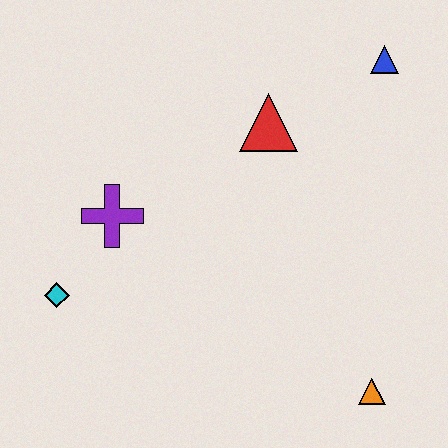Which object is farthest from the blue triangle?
The cyan diamond is farthest from the blue triangle.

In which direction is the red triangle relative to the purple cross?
The red triangle is to the right of the purple cross.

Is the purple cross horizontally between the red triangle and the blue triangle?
No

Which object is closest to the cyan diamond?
The purple cross is closest to the cyan diamond.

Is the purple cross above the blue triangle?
No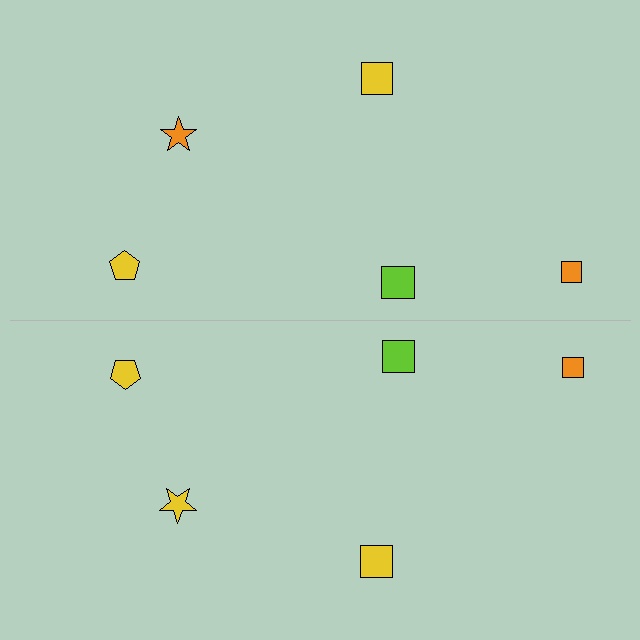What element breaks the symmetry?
The yellow star on the bottom side breaks the symmetry — its mirror counterpart is orange.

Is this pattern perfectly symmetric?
No, the pattern is not perfectly symmetric. The yellow star on the bottom side breaks the symmetry — its mirror counterpart is orange.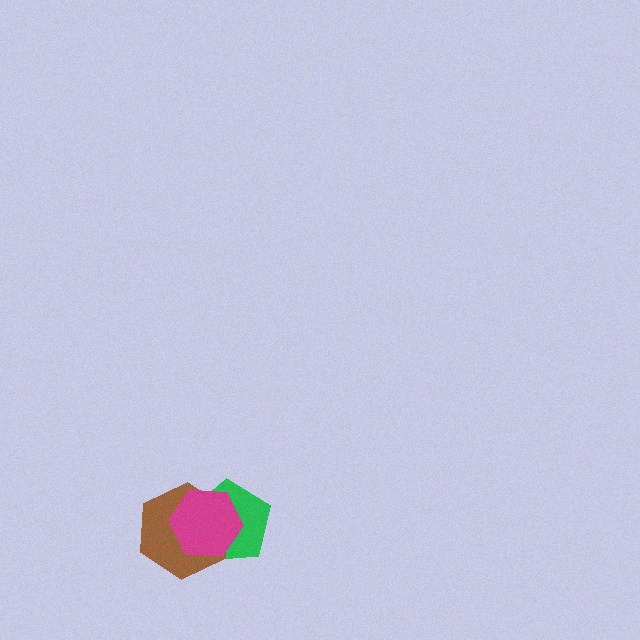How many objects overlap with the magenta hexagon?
2 objects overlap with the magenta hexagon.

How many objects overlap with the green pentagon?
2 objects overlap with the green pentagon.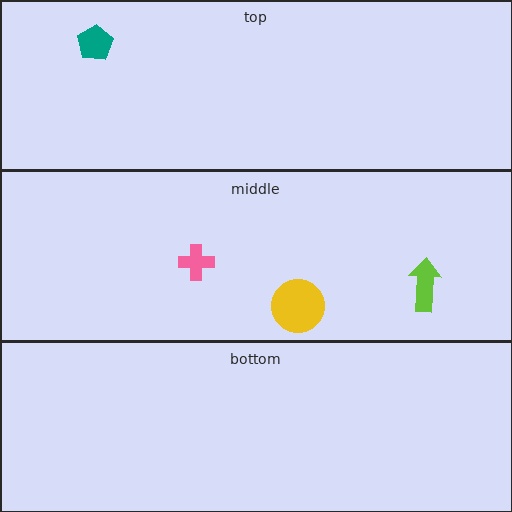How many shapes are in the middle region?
3.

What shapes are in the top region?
The teal pentagon.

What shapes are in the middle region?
The pink cross, the lime arrow, the yellow circle.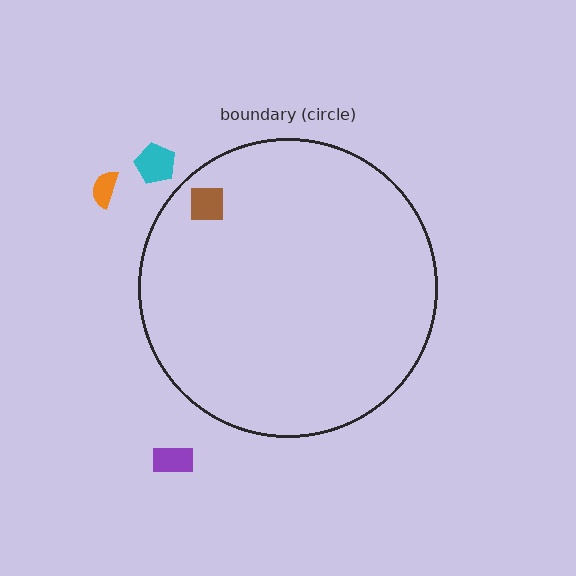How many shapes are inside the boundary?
1 inside, 3 outside.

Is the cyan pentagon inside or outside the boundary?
Outside.